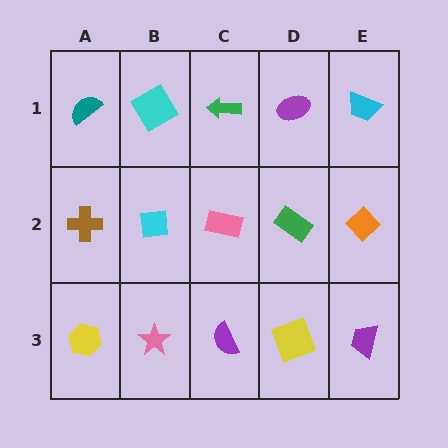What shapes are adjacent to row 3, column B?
A cyan square (row 2, column B), a yellow hexagon (row 3, column A), a purple semicircle (row 3, column C).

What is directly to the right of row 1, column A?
A cyan diamond.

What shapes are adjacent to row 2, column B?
A cyan diamond (row 1, column B), a pink star (row 3, column B), a brown cross (row 2, column A), a pink rectangle (row 2, column C).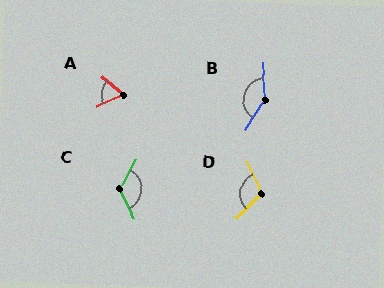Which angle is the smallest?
A, at approximately 65 degrees.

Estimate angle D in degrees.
Approximately 109 degrees.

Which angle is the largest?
B, at approximately 143 degrees.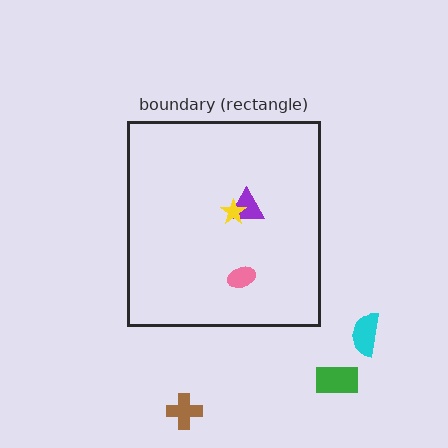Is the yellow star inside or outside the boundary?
Inside.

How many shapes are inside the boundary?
3 inside, 3 outside.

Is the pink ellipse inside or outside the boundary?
Inside.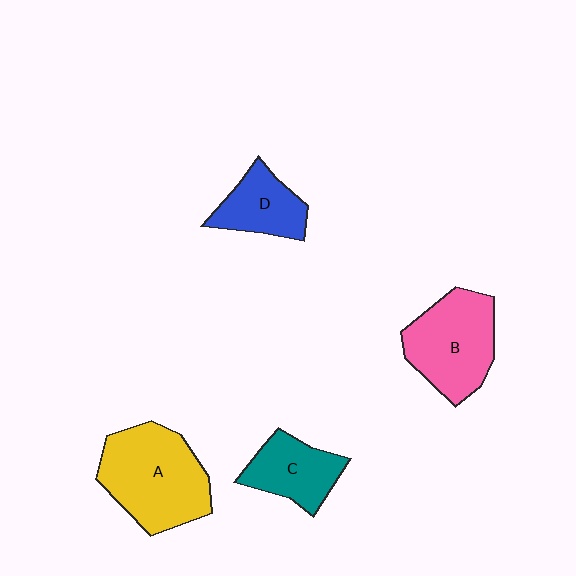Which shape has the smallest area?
Shape D (blue).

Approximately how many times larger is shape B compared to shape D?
Approximately 1.6 times.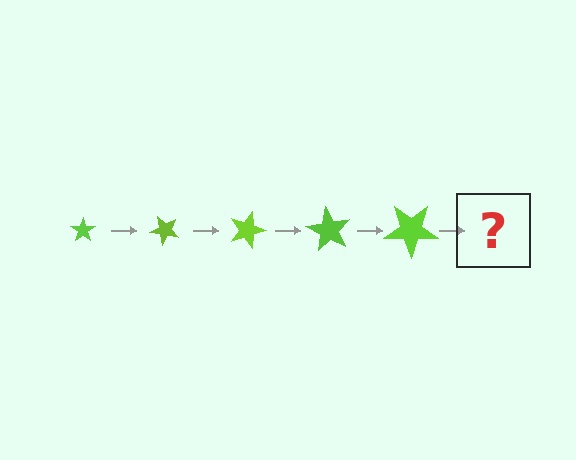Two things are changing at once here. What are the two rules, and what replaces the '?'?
The two rules are that the star grows larger each step and it rotates 45 degrees each step. The '?' should be a star, larger than the previous one and rotated 225 degrees from the start.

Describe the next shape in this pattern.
It should be a star, larger than the previous one and rotated 225 degrees from the start.